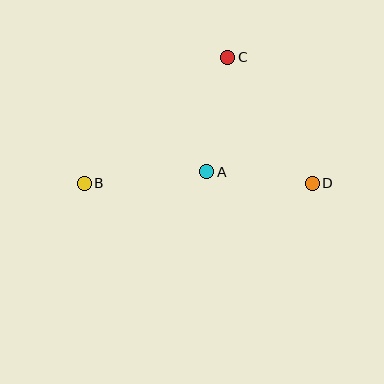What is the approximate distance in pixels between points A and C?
The distance between A and C is approximately 116 pixels.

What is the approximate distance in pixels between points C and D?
The distance between C and D is approximately 152 pixels.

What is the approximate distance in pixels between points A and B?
The distance between A and B is approximately 123 pixels.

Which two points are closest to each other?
Points A and D are closest to each other.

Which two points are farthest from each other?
Points B and D are farthest from each other.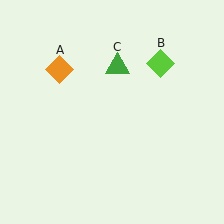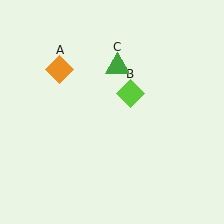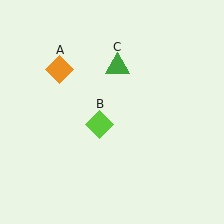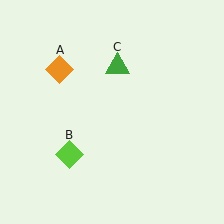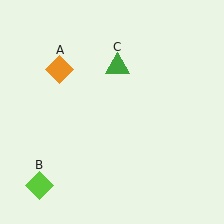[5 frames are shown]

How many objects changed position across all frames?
1 object changed position: lime diamond (object B).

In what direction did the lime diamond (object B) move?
The lime diamond (object B) moved down and to the left.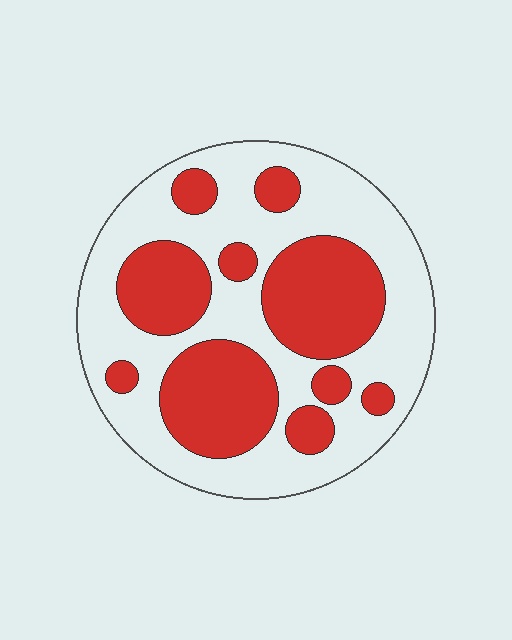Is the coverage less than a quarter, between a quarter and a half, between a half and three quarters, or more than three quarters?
Between a quarter and a half.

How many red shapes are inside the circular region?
10.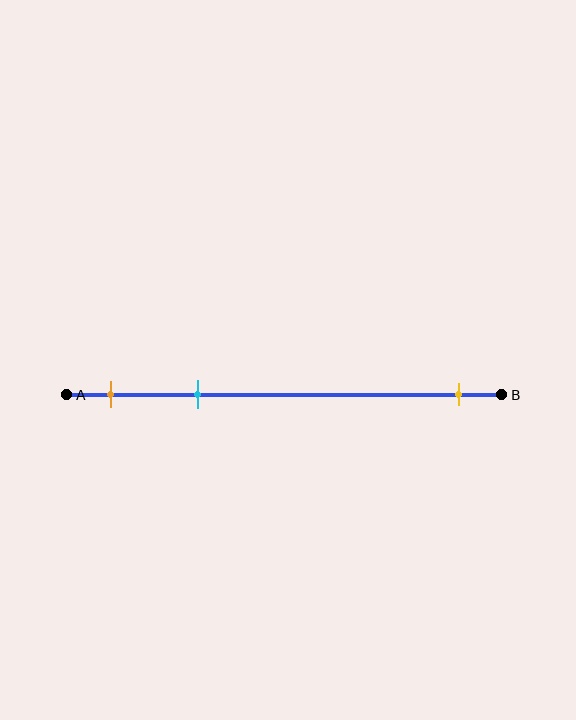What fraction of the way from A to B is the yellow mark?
The yellow mark is approximately 90% (0.9) of the way from A to B.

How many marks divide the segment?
There are 3 marks dividing the segment.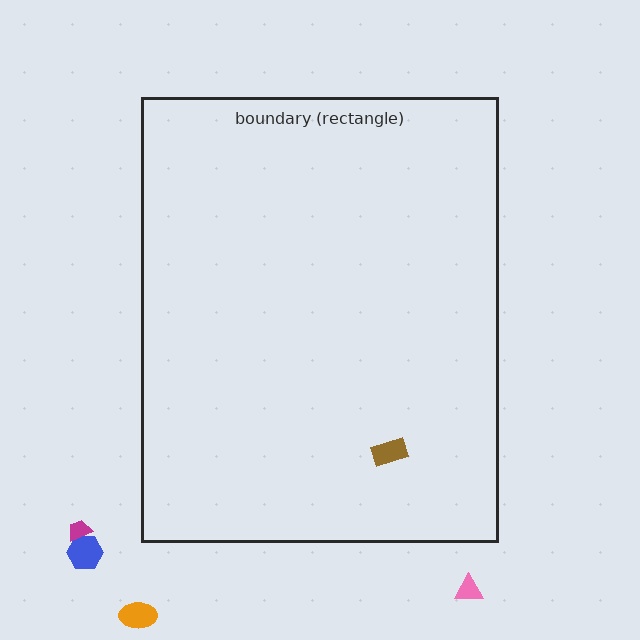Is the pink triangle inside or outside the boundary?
Outside.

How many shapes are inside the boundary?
1 inside, 4 outside.